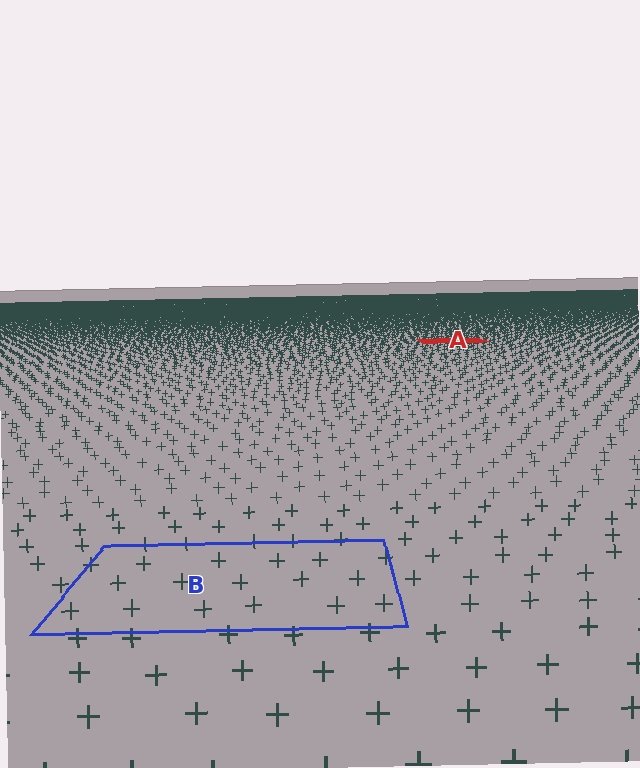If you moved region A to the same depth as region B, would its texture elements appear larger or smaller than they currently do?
They would appear larger. At a closer depth, the same texture elements are projected at a bigger on-screen size.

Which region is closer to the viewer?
Region B is closer. The texture elements there are larger and more spread out.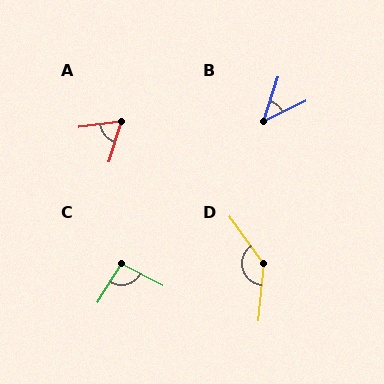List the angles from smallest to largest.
B (47°), A (65°), C (95°), D (139°).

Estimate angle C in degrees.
Approximately 95 degrees.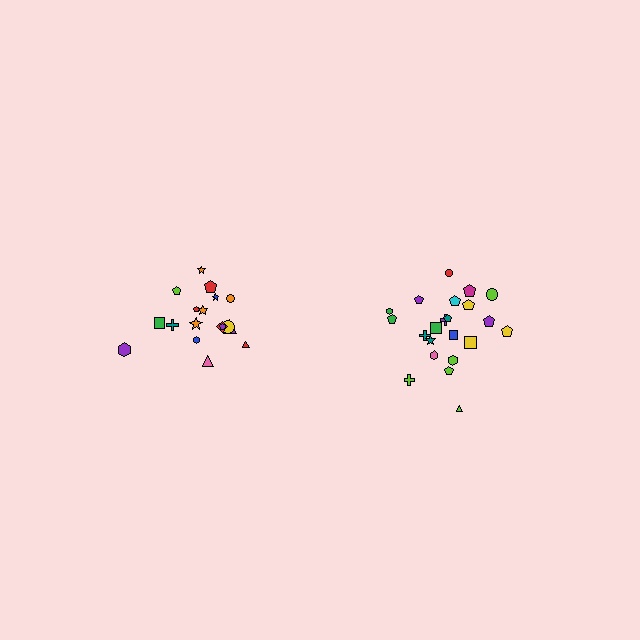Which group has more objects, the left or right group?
The right group.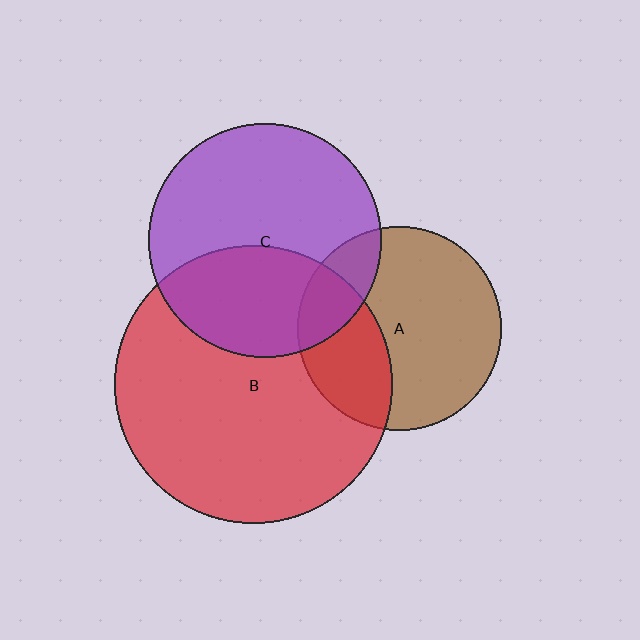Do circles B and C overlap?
Yes.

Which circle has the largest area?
Circle B (red).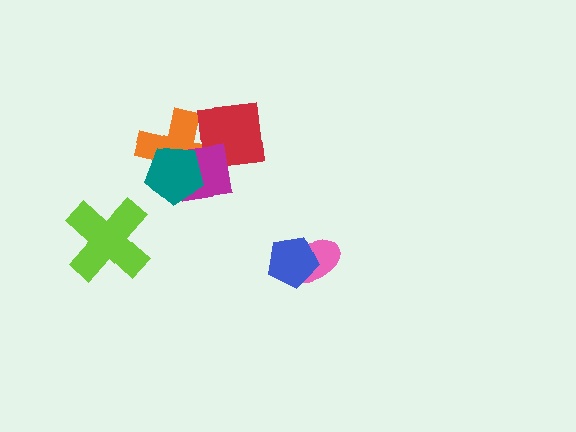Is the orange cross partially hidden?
Yes, it is partially covered by another shape.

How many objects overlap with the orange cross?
3 objects overlap with the orange cross.